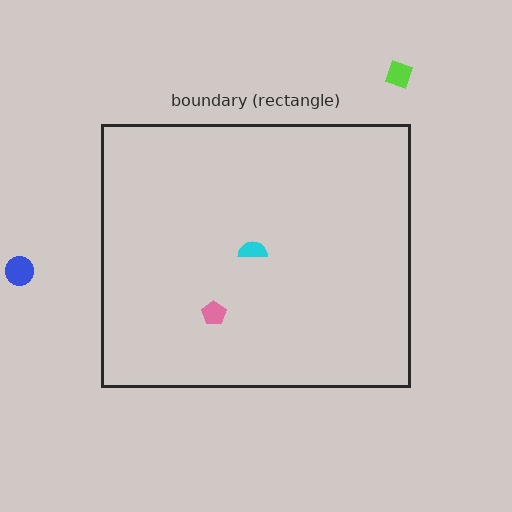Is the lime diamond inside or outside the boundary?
Outside.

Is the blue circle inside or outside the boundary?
Outside.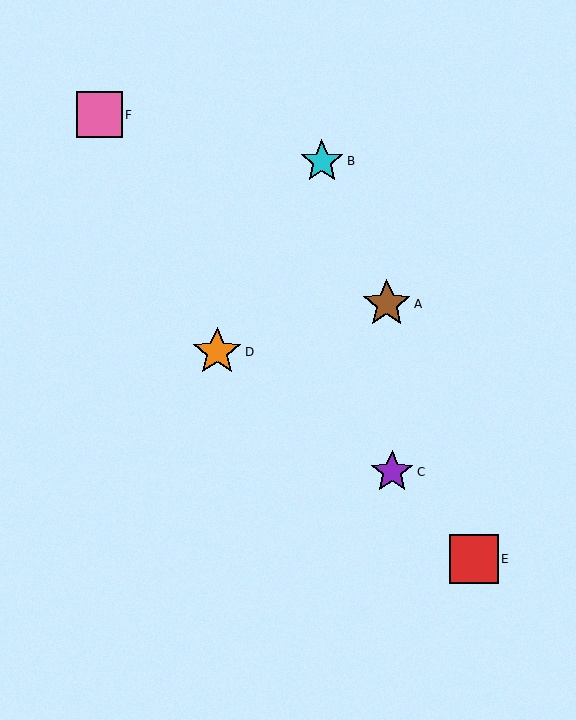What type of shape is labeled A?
Shape A is a brown star.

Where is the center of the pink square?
The center of the pink square is at (100, 115).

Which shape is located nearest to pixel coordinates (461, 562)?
The red square (labeled E) at (474, 559) is nearest to that location.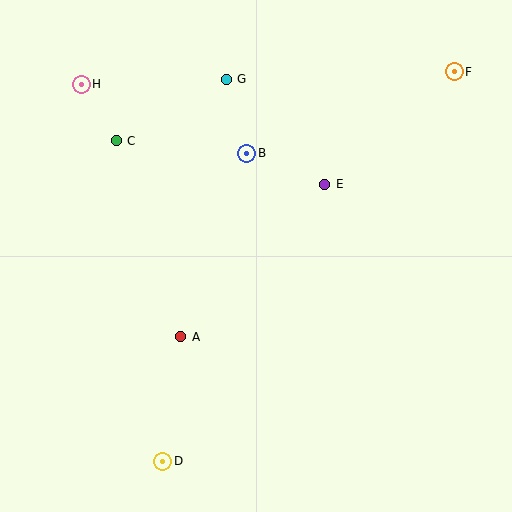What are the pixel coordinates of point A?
Point A is at (181, 337).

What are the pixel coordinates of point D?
Point D is at (163, 461).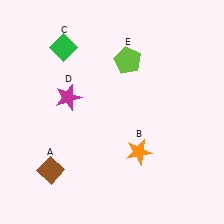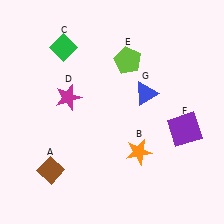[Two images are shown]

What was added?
A purple square (F), a blue triangle (G) were added in Image 2.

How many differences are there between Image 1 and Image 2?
There are 2 differences between the two images.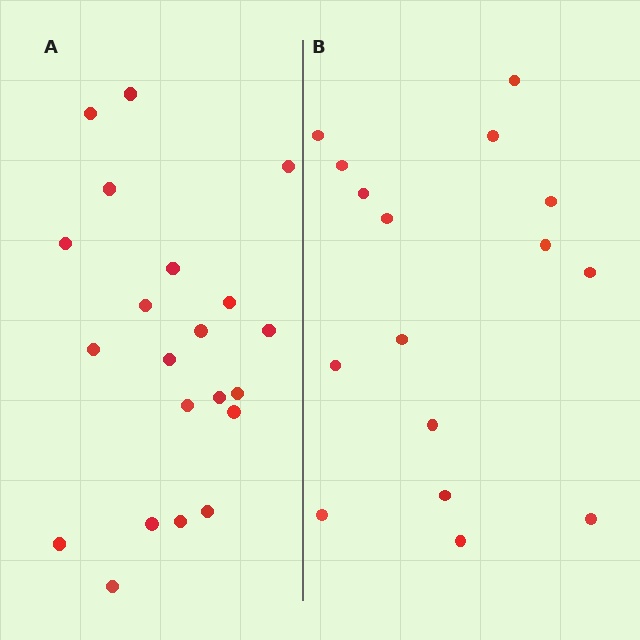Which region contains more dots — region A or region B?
Region A (the left region) has more dots.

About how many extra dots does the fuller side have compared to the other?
Region A has about 5 more dots than region B.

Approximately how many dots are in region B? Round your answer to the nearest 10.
About 20 dots. (The exact count is 16, which rounds to 20.)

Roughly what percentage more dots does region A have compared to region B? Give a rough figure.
About 30% more.